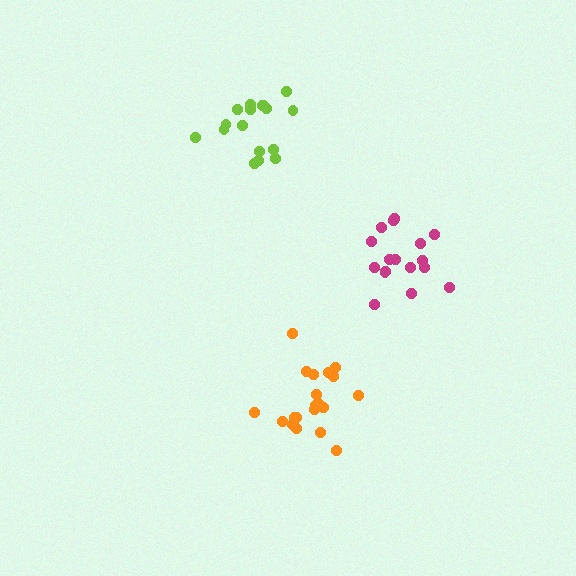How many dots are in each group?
Group 1: 20 dots, Group 2: 17 dots, Group 3: 17 dots (54 total).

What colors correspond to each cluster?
The clusters are colored: orange, magenta, lime.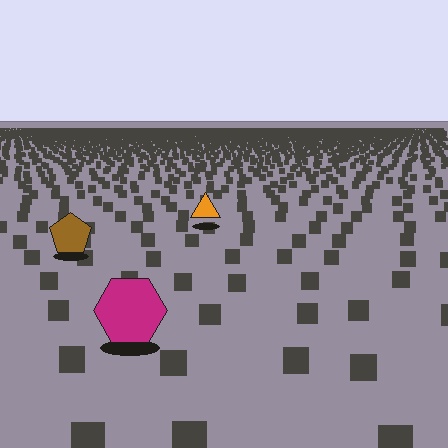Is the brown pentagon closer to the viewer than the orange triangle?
Yes. The brown pentagon is closer — you can tell from the texture gradient: the ground texture is coarser near it.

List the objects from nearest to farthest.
From nearest to farthest: the magenta hexagon, the brown pentagon, the orange triangle.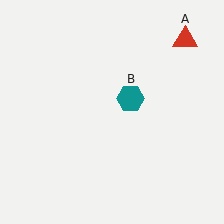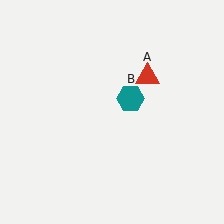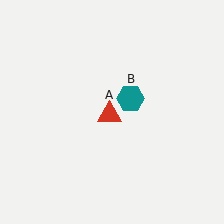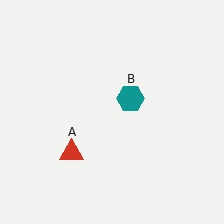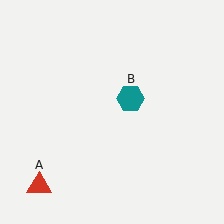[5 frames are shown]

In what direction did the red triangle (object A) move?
The red triangle (object A) moved down and to the left.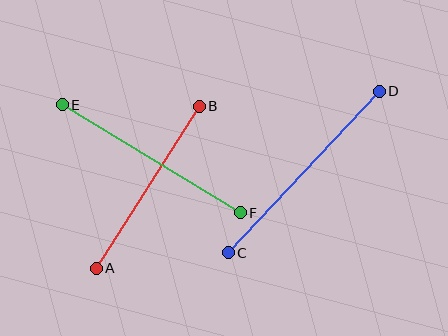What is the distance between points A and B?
The distance is approximately 192 pixels.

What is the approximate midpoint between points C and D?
The midpoint is at approximately (304, 172) pixels.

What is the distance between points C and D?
The distance is approximately 221 pixels.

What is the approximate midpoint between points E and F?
The midpoint is at approximately (151, 159) pixels.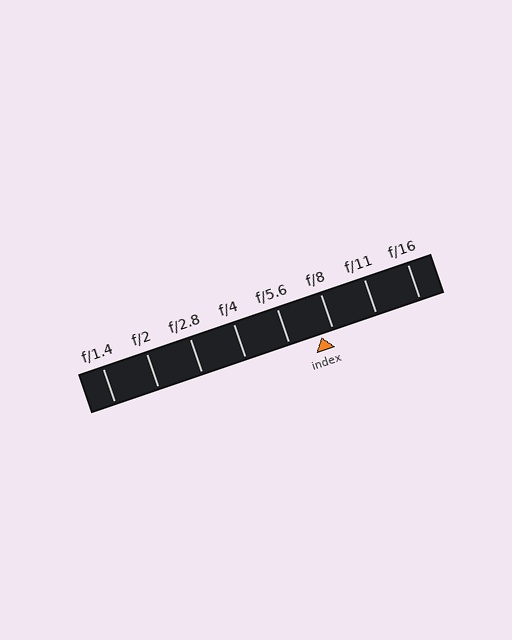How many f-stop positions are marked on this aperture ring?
There are 8 f-stop positions marked.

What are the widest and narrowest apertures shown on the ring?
The widest aperture shown is f/1.4 and the narrowest is f/16.